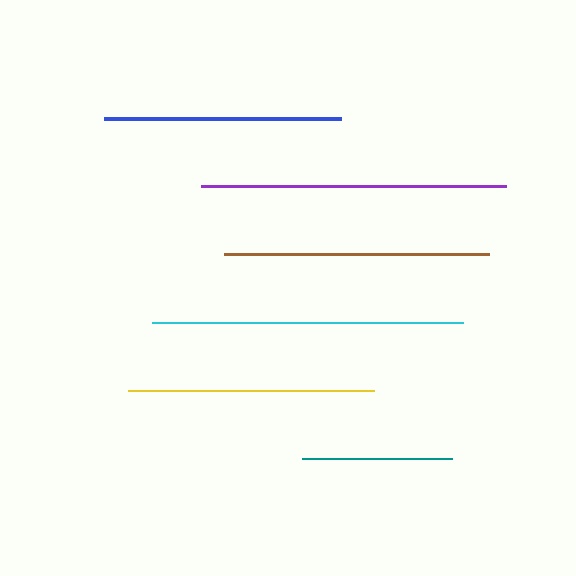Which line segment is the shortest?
The teal line is the shortest at approximately 151 pixels.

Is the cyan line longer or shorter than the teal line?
The cyan line is longer than the teal line.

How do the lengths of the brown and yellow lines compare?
The brown and yellow lines are approximately the same length.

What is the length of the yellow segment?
The yellow segment is approximately 245 pixels long.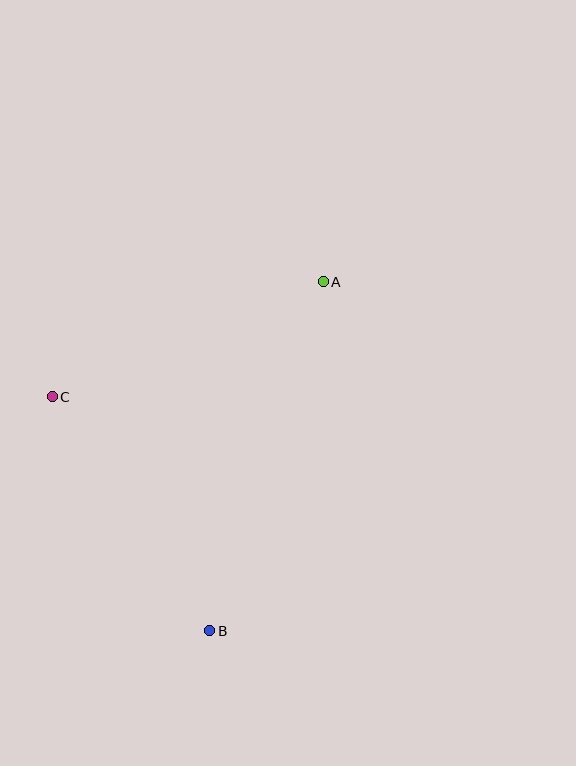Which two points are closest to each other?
Points B and C are closest to each other.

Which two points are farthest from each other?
Points A and B are farthest from each other.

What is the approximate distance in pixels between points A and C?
The distance between A and C is approximately 295 pixels.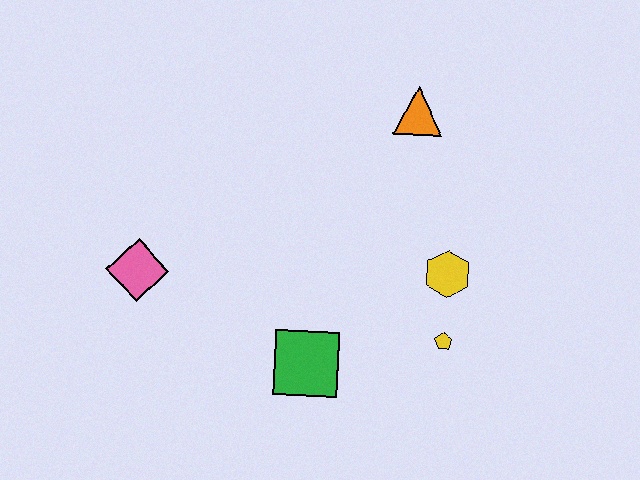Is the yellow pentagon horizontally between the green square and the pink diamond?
No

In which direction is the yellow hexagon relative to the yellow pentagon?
The yellow hexagon is above the yellow pentagon.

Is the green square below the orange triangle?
Yes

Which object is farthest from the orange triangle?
The pink diamond is farthest from the orange triangle.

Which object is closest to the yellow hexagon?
The yellow pentagon is closest to the yellow hexagon.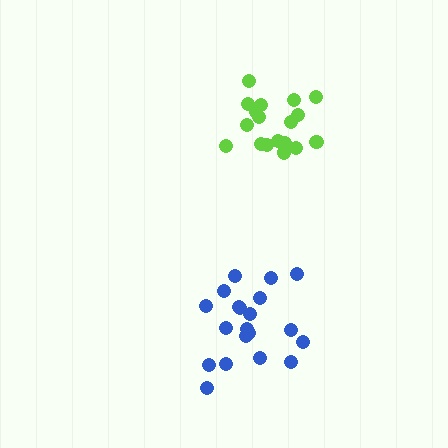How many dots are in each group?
Group 1: 20 dots, Group 2: 18 dots (38 total).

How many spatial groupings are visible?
There are 2 spatial groupings.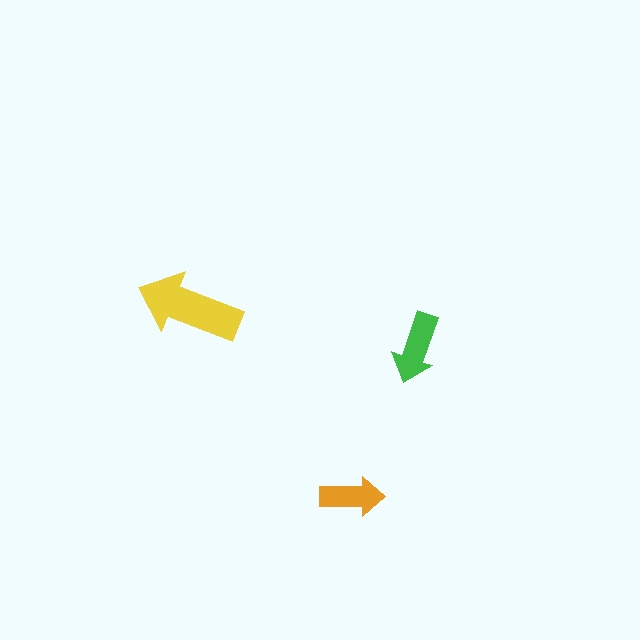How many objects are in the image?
There are 3 objects in the image.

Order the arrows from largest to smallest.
the yellow one, the green one, the orange one.